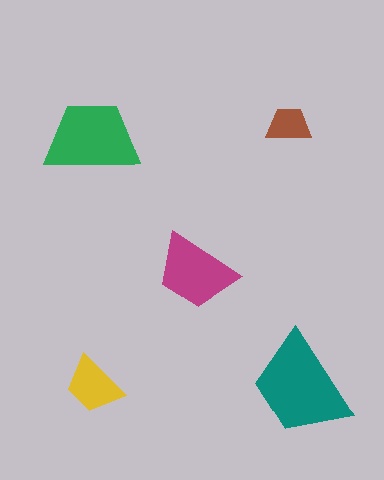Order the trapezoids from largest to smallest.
the teal one, the green one, the magenta one, the yellow one, the brown one.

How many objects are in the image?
There are 5 objects in the image.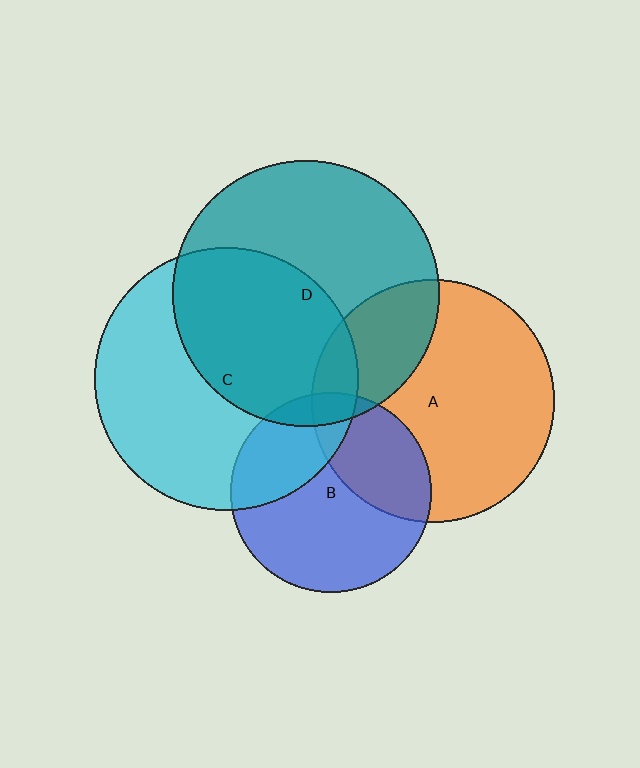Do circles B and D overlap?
Yes.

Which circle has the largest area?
Circle D (teal).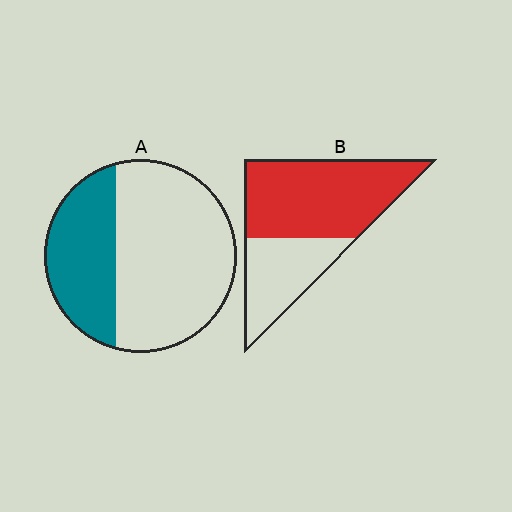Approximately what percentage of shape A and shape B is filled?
A is approximately 35% and B is approximately 65%.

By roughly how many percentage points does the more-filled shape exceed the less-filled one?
By roughly 30 percentage points (B over A).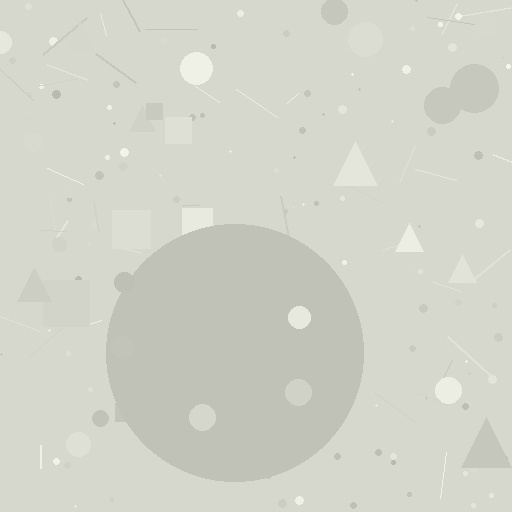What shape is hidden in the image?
A circle is hidden in the image.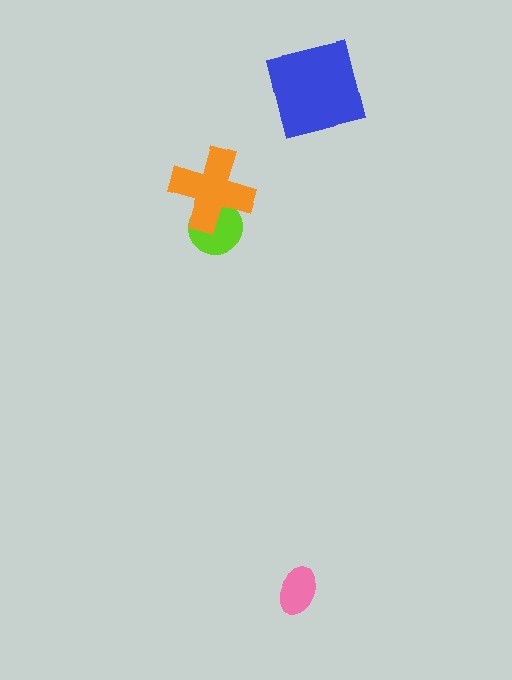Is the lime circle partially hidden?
Yes, it is partially covered by another shape.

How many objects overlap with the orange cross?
1 object overlaps with the orange cross.